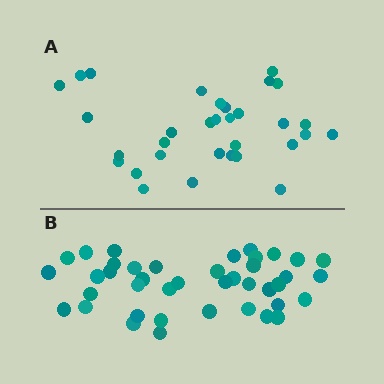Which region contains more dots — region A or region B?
Region B (the bottom region) has more dots.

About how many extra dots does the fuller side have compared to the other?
Region B has roughly 8 or so more dots than region A.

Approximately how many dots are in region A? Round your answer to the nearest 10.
About 30 dots. (The exact count is 32, which rounds to 30.)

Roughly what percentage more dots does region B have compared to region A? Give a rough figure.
About 30% more.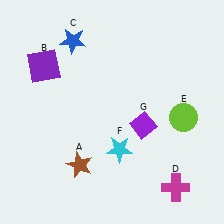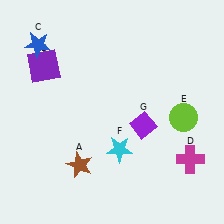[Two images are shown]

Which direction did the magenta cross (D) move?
The magenta cross (D) moved up.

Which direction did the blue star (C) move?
The blue star (C) moved left.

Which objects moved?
The objects that moved are: the blue star (C), the magenta cross (D).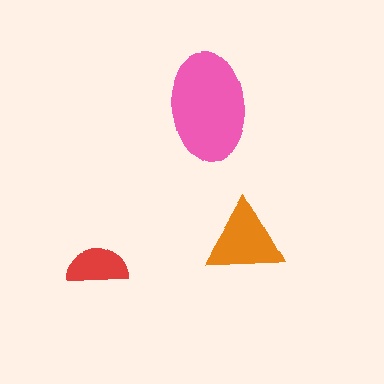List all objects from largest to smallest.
The pink ellipse, the orange triangle, the red semicircle.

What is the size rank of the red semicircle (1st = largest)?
3rd.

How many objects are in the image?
There are 3 objects in the image.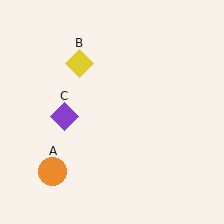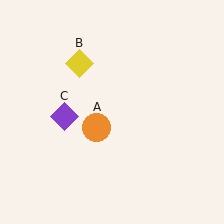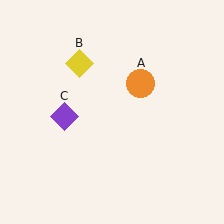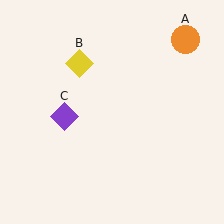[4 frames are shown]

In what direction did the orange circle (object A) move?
The orange circle (object A) moved up and to the right.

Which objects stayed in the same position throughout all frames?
Yellow diamond (object B) and purple diamond (object C) remained stationary.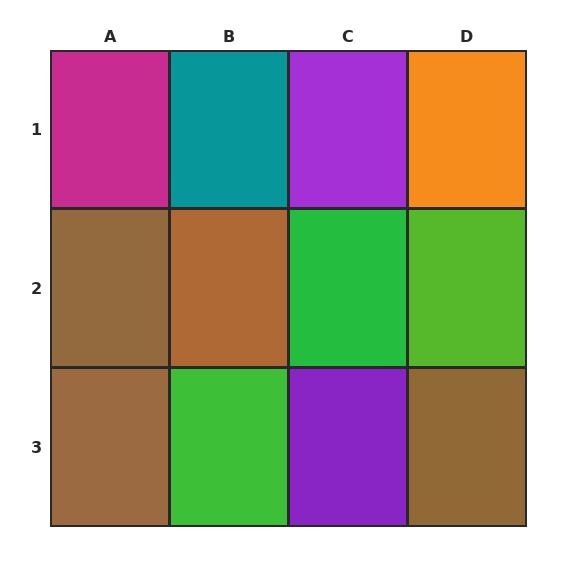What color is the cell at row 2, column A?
Brown.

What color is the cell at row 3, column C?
Purple.